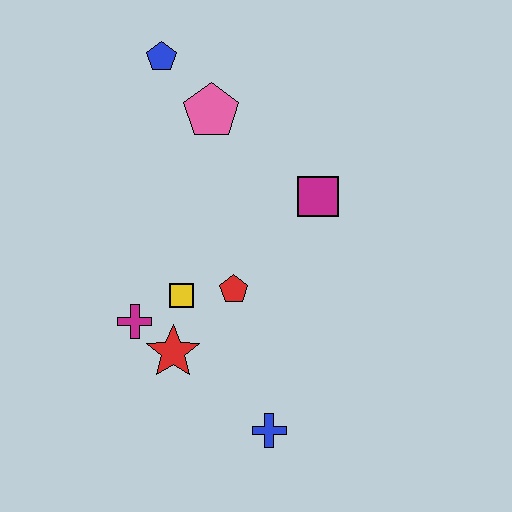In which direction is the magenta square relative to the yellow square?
The magenta square is to the right of the yellow square.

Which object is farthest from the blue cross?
The blue pentagon is farthest from the blue cross.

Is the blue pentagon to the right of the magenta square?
No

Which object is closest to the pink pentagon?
The blue pentagon is closest to the pink pentagon.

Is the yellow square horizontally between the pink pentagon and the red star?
Yes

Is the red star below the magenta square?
Yes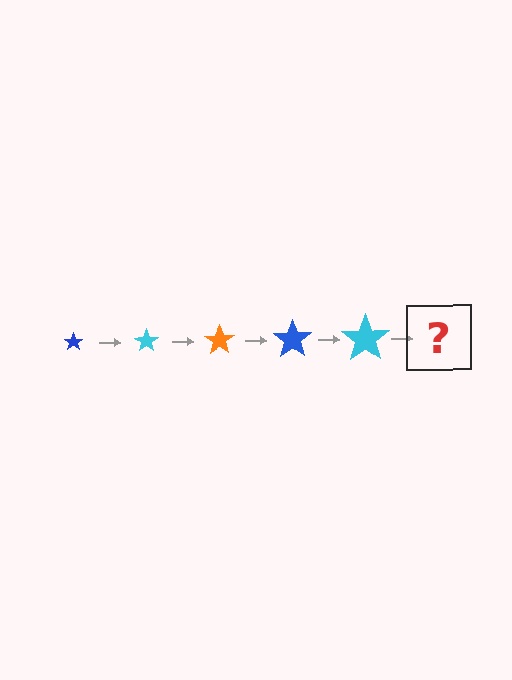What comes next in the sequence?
The next element should be an orange star, larger than the previous one.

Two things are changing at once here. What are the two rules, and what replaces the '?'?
The two rules are that the star grows larger each step and the color cycles through blue, cyan, and orange. The '?' should be an orange star, larger than the previous one.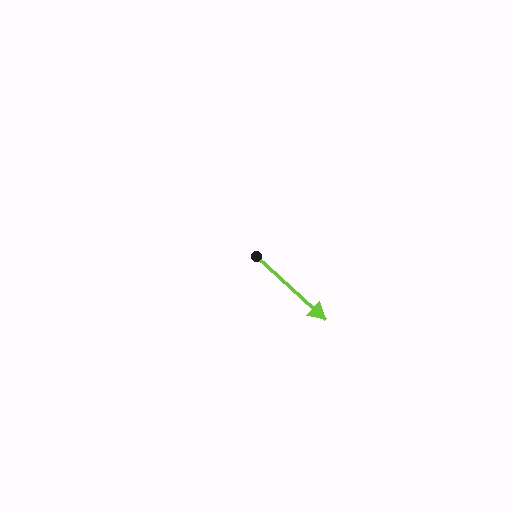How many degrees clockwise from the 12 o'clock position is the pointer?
Approximately 133 degrees.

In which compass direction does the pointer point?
Southeast.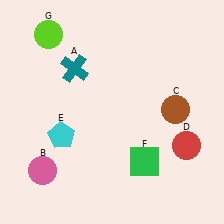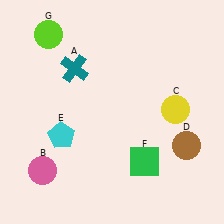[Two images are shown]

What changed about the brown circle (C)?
In Image 1, C is brown. In Image 2, it changed to yellow.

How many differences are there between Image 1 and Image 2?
There are 2 differences between the two images.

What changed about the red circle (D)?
In Image 1, D is red. In Image 2, it changed to brown.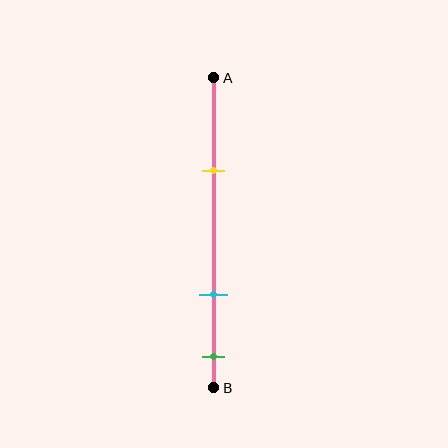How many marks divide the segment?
There are 3 marks dividing the segment.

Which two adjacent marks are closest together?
The cyan and green marks are the closest adjacent pair.